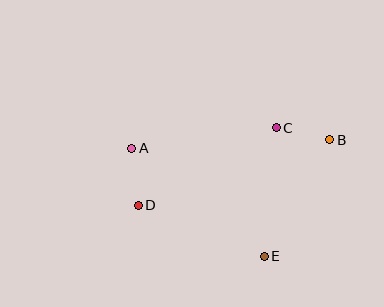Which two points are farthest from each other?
Points B and D are farthest from each other.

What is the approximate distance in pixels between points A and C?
The distance between A and C is approximately 146 pixels.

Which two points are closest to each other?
Points B and C are closest to each other.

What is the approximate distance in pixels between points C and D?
The distance between C and D is approximately 158 pixels.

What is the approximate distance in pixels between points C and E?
The distance between C and E is approximately 129 pixels.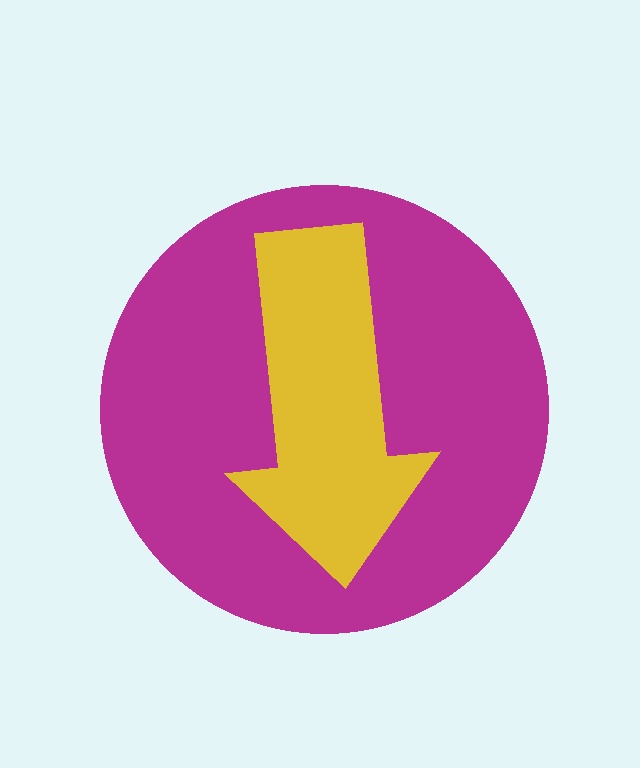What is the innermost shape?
The yellow arrow.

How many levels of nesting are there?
2.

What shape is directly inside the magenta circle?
The yellow arrow.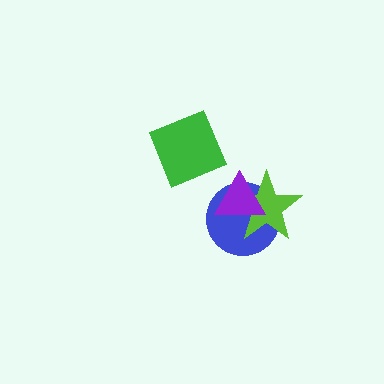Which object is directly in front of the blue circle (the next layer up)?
The lime star is directly in front of the blue circle.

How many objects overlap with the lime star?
2 objects overlap with the lime star.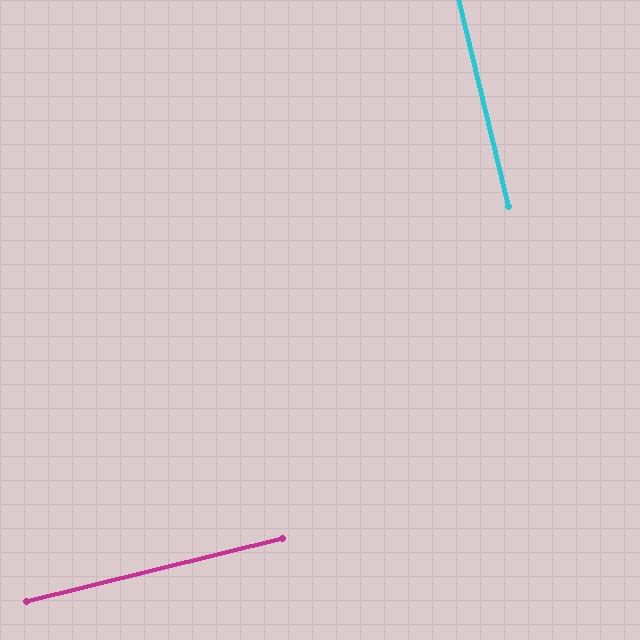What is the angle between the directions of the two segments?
Approximately 90 degrees.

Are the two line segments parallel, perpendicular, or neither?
Perpendicular — they meet at approximately 90°.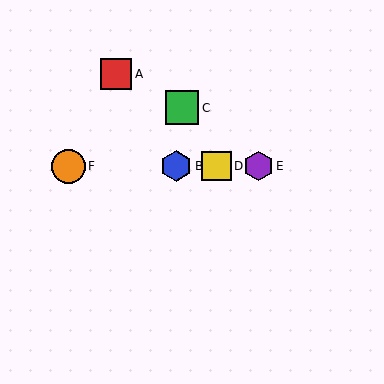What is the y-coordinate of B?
Object B is at y≈166.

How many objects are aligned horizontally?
4 objects (B, D, E, F) are aligned horizontally.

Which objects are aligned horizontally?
Objects B, D, E, F are aligned horizontally.